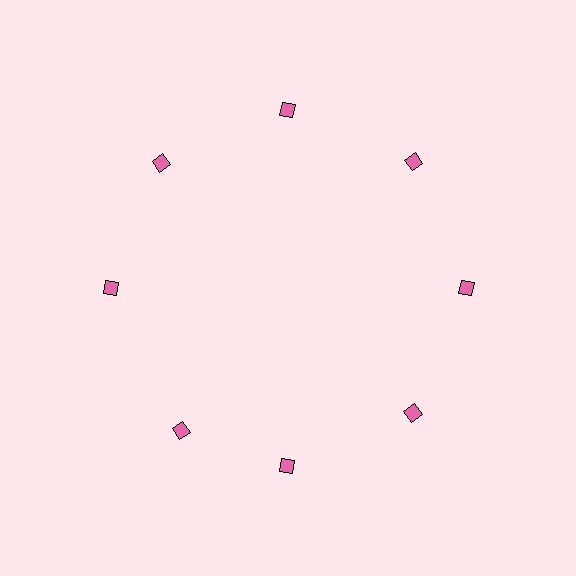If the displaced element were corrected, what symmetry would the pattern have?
It would have 8-fold rotational symmetry — the pattern would map onto itself every 45 degrees.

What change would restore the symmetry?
The symmetry would be restored by rotating it back into even spacing with its neighbors so that all 8 diamonds sit at equal angles and equal distance from the center.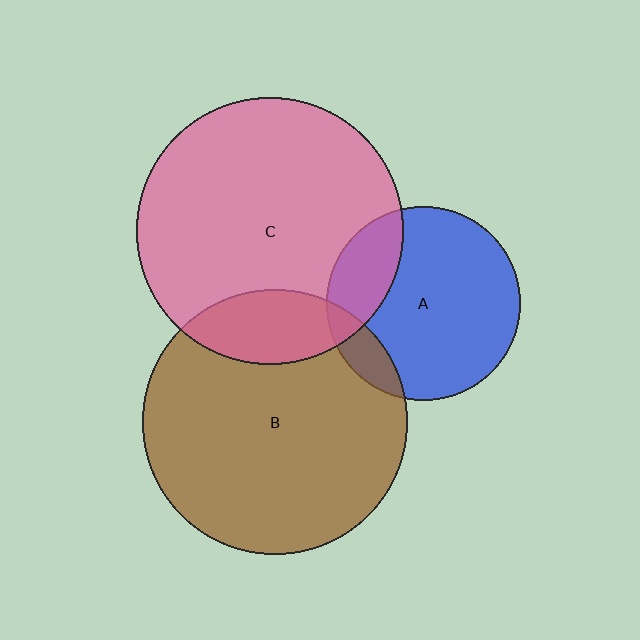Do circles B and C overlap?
Yes.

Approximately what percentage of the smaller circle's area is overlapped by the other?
Approximately 15%.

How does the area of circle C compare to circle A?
Approximately 1.9 times.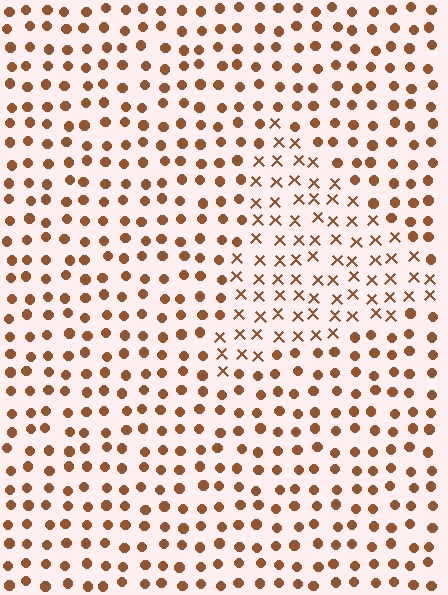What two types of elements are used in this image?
The image uses X marks inside the triangle region and circles outside it.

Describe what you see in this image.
The image is filled with small brown elements arranged in a uniform grid. A triangle-shaped region contains X marks, while the surrounding area contains circles. The boundary is defined purely by the change in element shape.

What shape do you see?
I see a triangle.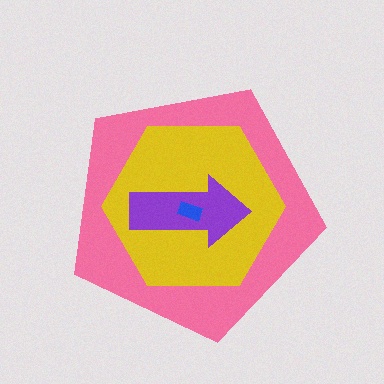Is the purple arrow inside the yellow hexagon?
Yes.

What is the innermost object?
The blue rectangle.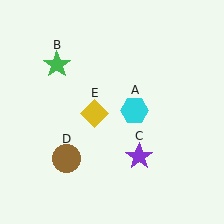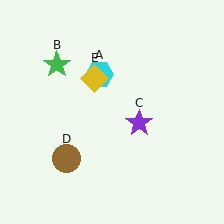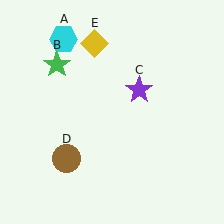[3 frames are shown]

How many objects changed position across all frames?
3 objects changed position: cyan hexagon (object A), purple star (object C), yellow diamond (object E).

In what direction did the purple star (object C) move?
The purple star (object C) moved up.